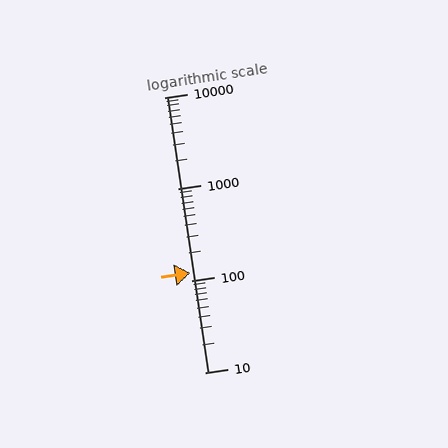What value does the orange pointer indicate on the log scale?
The pointer indicates approximately 120.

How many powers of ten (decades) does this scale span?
The scale spans 3 decades, from 10 to 10000.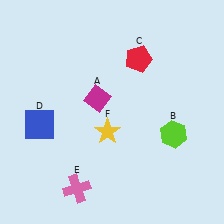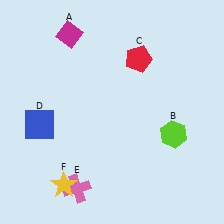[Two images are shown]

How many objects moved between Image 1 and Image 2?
2 objects moved between the two images.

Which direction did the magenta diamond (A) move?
The magenta diamond (A) moved up.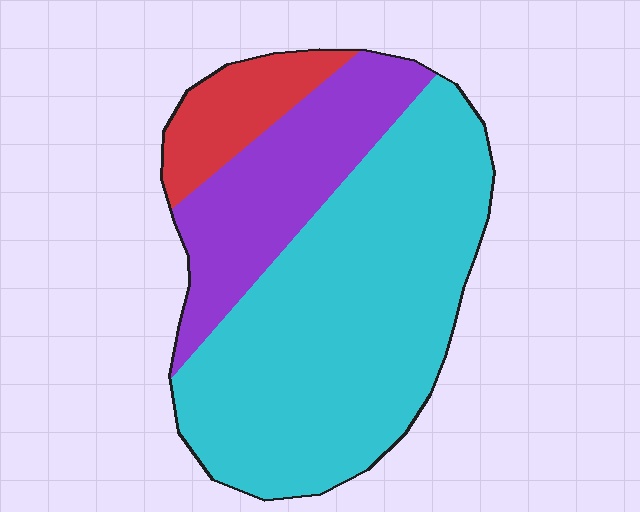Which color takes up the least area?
Red, at roughly 10%.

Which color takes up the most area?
Cyan, at roughly 65%.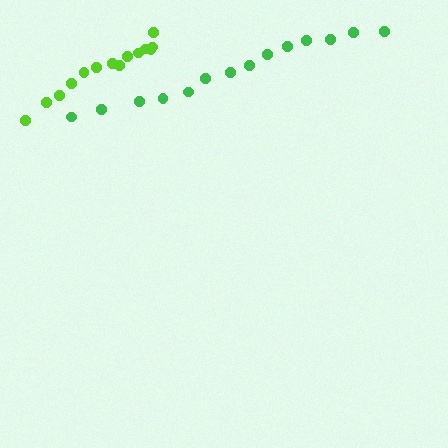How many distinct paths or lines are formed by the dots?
There are 2 distinct paths.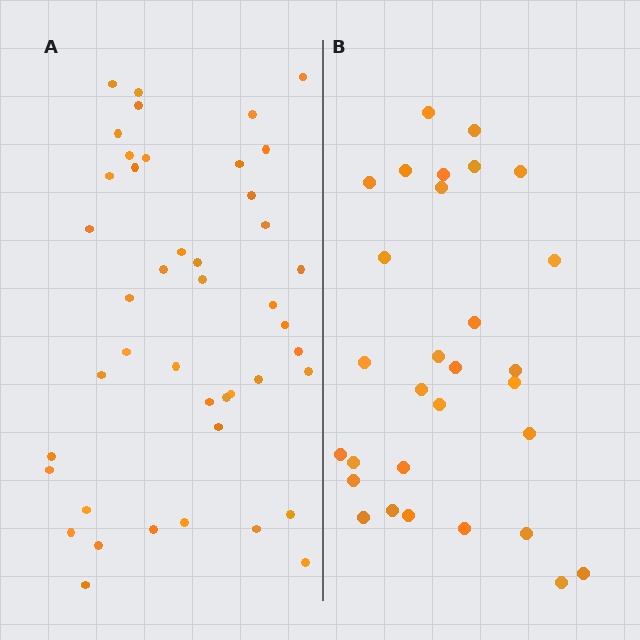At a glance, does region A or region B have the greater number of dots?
Region A (the left region) has more dots.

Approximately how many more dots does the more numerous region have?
Region A has approximately 15 more dots than region B.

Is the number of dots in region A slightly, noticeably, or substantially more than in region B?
Region A has substantially more. The ratio is roughly 1.5 to 1.